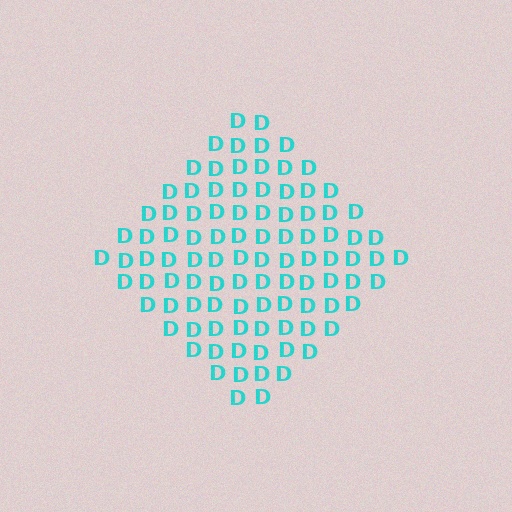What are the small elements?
The small elements are letter D's.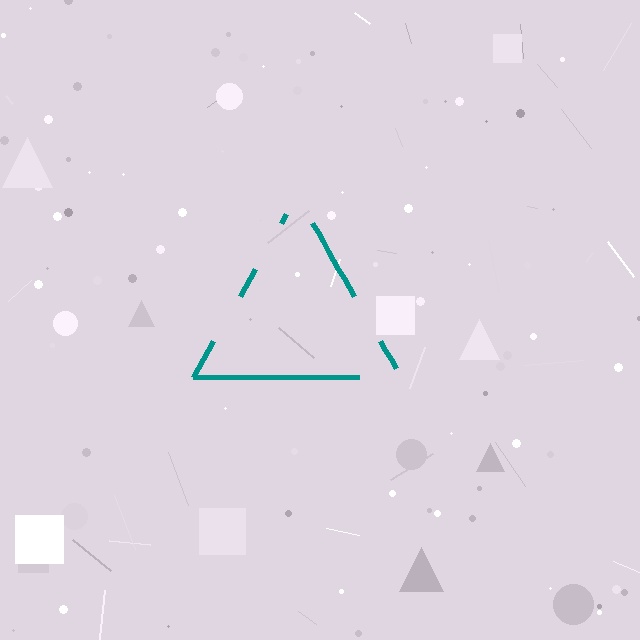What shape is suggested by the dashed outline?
The dashed outline suggests a triangle.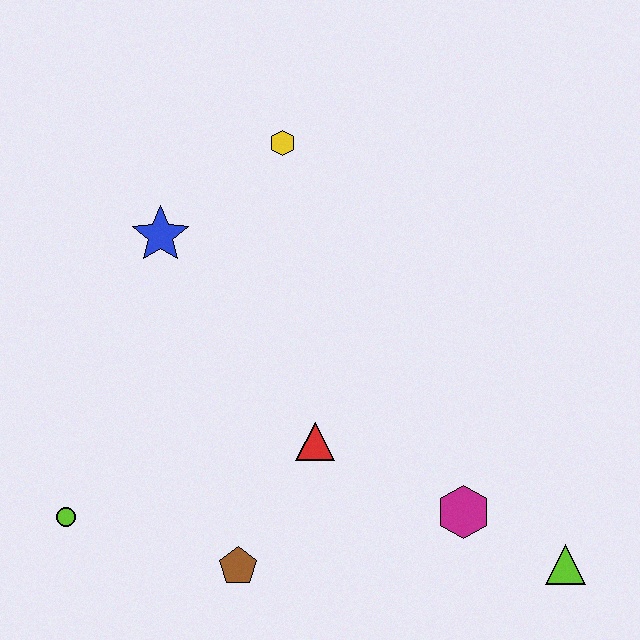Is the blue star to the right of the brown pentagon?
No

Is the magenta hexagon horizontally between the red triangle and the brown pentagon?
No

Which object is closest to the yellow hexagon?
The blue star is closest to the yellow hexagon.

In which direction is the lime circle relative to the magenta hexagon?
The lime circle is to the left of the magenta hexagon.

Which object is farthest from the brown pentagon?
The yellow hexagon is farthest from the brown pentagon.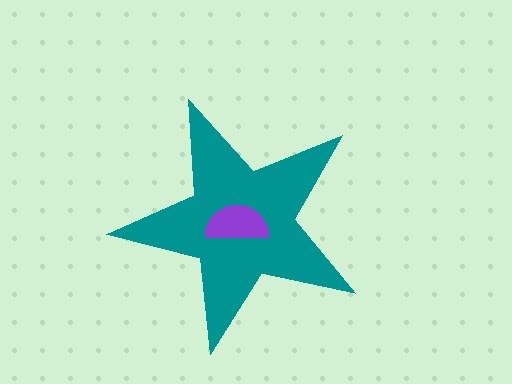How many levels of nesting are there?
2.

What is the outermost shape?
The teal star.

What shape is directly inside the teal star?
The purple semicircle.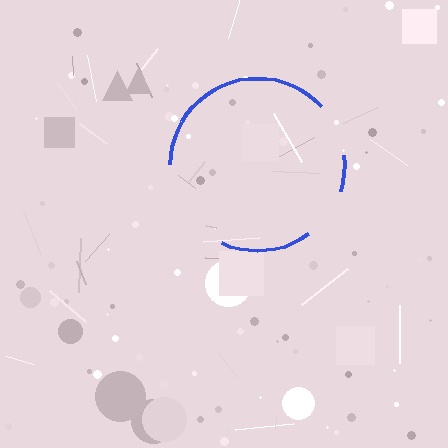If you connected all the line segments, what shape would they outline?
They would outline a circle.